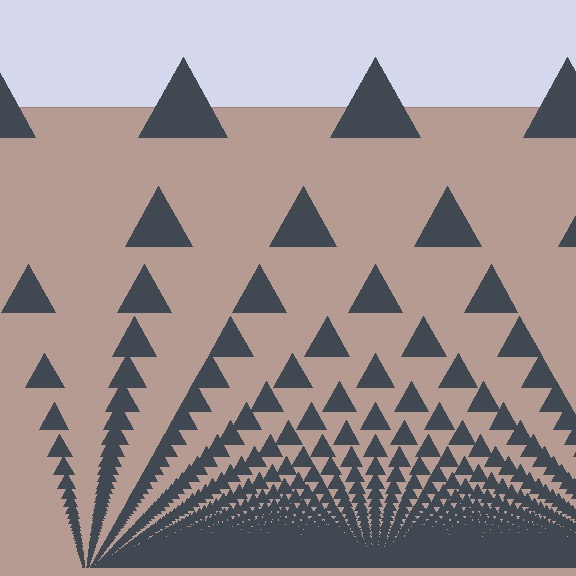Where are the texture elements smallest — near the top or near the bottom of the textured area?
Near the bottom.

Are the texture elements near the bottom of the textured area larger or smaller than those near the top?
Smaller. The gradient is inverted — elements near the bottom are smaller and denser.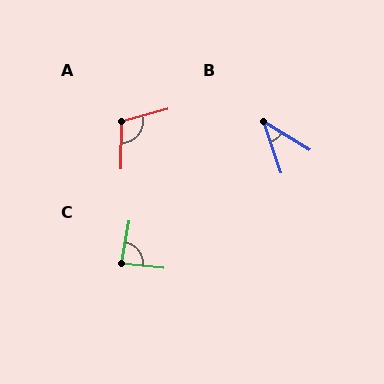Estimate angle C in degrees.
Approximately 86 degrees.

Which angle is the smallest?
B, at approximately 40 degrees.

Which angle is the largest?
A, at approximately 106 degrees.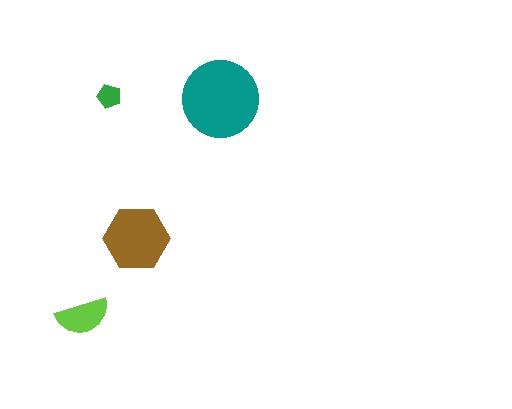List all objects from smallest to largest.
The green pentagon, the lime semicircle, the brown hexagon, the teal circle.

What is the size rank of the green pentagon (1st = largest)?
4th.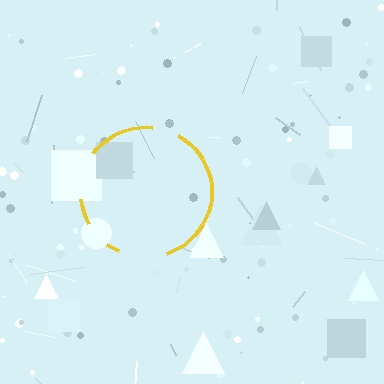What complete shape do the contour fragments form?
The contour fragments form a circle.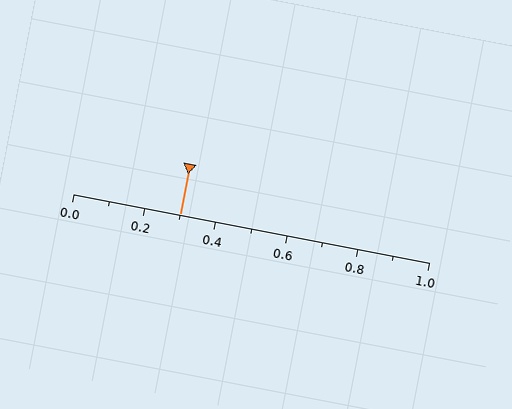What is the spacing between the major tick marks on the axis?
The major ticks are spaced 0.2 apart.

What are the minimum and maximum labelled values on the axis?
The axis runs from 0.0 to 1.0.